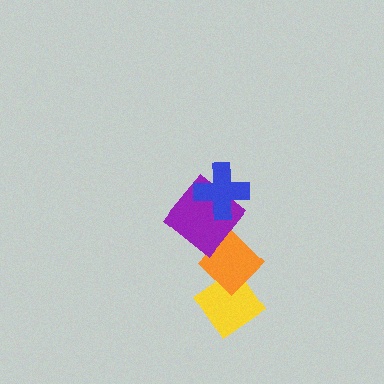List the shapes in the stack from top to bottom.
From top to bottom: the blue cross, the purple diamond, the orange diamond, the yellow diamond.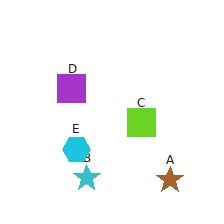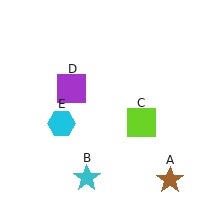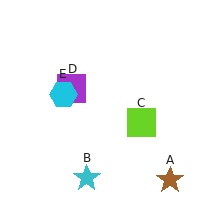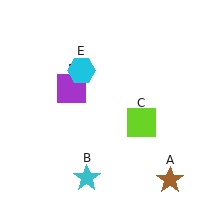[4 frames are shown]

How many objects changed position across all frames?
1 object changed position: cyan hexagon (object E).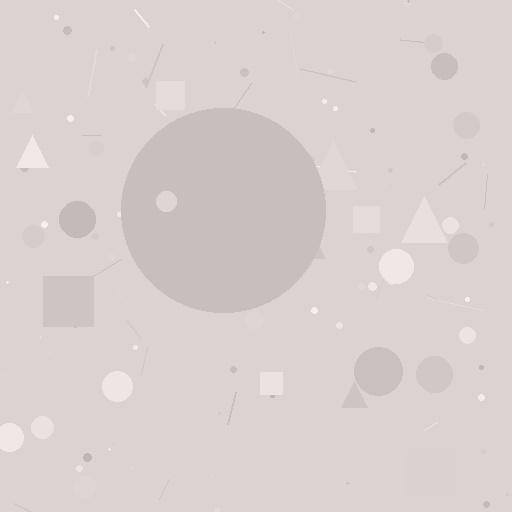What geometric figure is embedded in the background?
A circle is embedded in the background.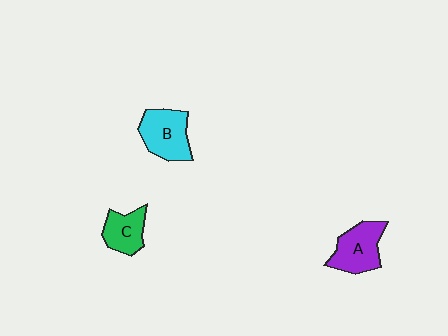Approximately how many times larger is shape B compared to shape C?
Approximately 1.4 times.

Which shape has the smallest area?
Shape C (green).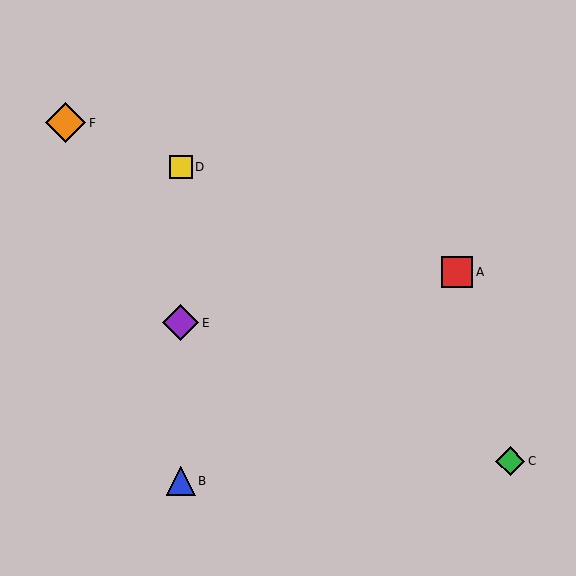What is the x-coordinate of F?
Object F is at x≈65.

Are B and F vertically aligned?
No, B is at x≈181 and F is at x≈65.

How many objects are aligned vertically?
3 objects (B, D, E) are aligned vertically.